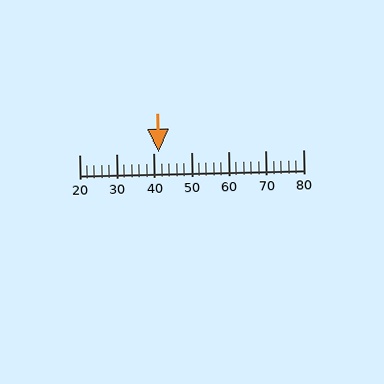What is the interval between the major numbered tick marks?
The major tick marks are spaced 10 units apart.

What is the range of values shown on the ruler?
The ruler shows values from 20 to 80.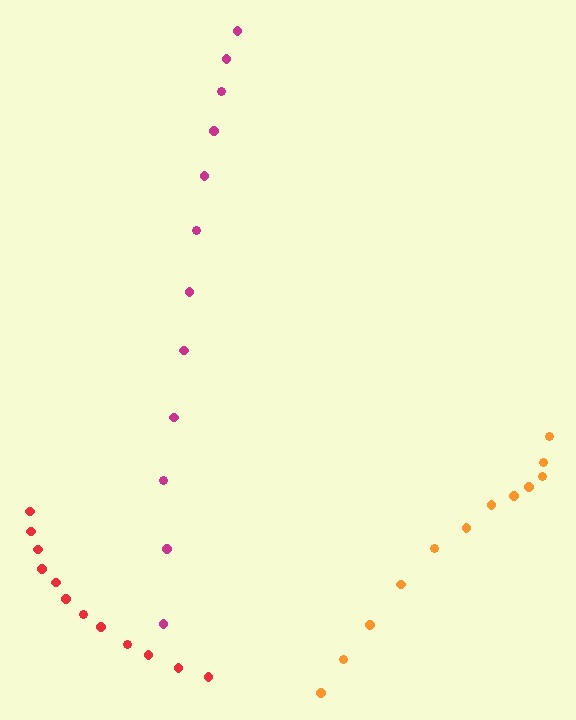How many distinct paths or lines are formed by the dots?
There are 3 distinct paths.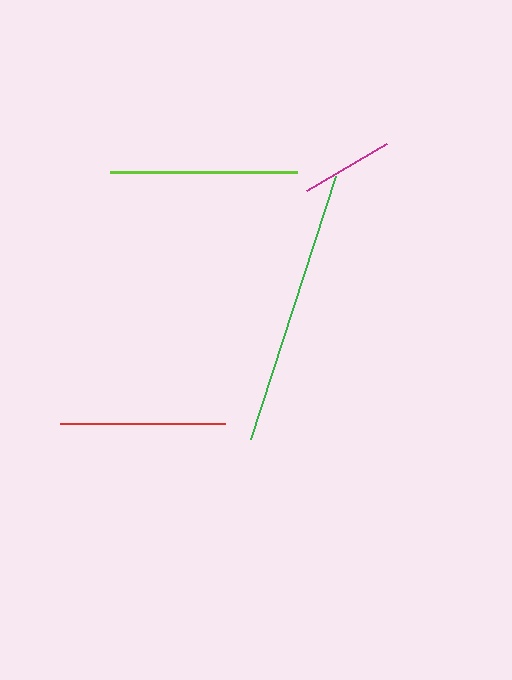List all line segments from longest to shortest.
From longest to shortest: green, lime, red, magenta.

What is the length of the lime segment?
The lime segment is approximately 187 pixels long.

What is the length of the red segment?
The red segment is approximately 165 pixels long.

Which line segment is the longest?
The green line is the longest at approximately 277 pixels.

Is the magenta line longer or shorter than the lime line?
The lime line is longer than the magenta line.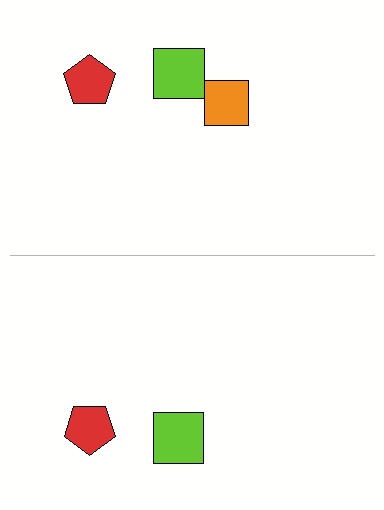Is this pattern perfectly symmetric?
No, the pattern is not perfectly symmetric. A orange square is missing from the bottom side.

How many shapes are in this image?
There are 5 shapes in this image.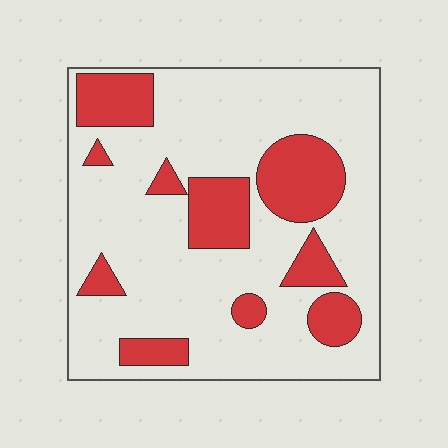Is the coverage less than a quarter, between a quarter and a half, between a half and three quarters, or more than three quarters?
Between a quarter and a half.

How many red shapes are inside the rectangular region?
10.